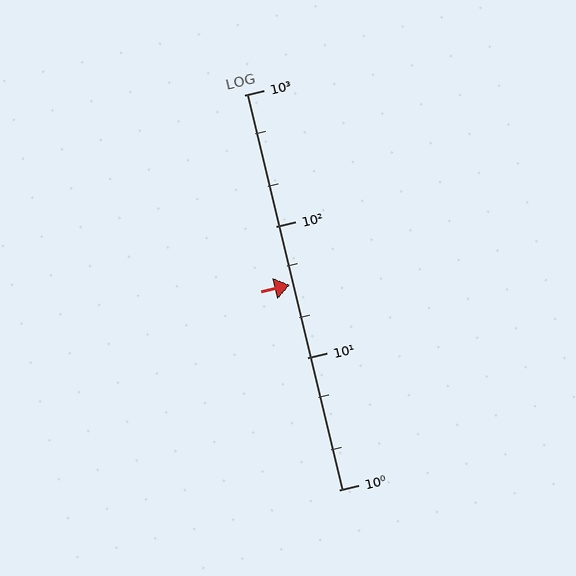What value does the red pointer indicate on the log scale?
The pointer indicates approximately 36.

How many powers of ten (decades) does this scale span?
The scale spans 3 decades, from 1 to 1000.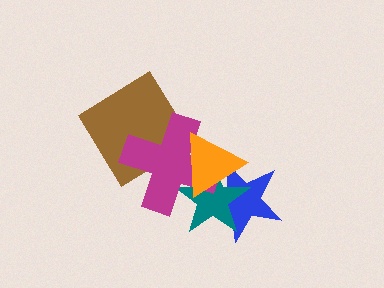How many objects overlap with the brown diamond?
1 object overlaps with the brown diamond.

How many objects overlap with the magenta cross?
4 objects overlap with the magenta cross.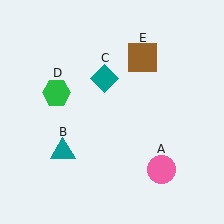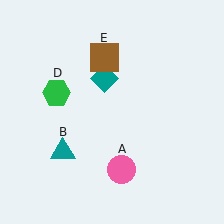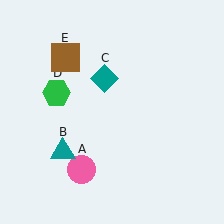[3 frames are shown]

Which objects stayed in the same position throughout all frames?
Teal triangle (object B) and teal diamond (object C) and green hexagon (object D) remained stationary.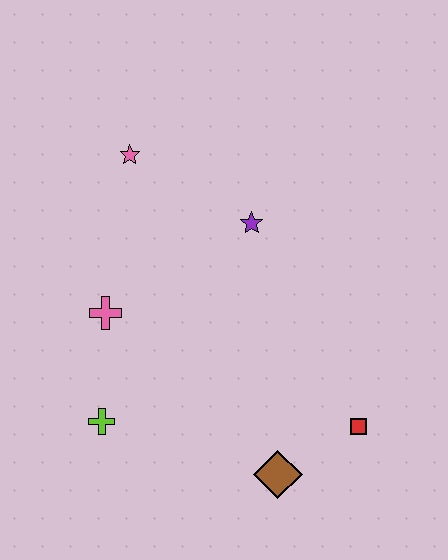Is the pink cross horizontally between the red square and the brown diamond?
No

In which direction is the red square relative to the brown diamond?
The red square is to the right of the brown diamond.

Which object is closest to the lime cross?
The pink cross is closest to the lime cross.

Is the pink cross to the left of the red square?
Yes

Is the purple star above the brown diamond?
Yes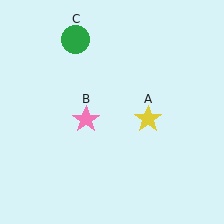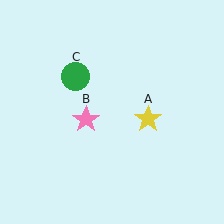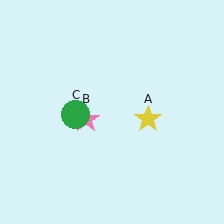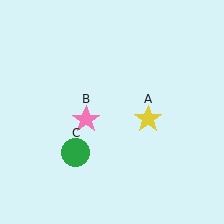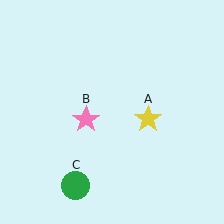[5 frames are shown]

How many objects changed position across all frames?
1 object changed position: green circle (object C).